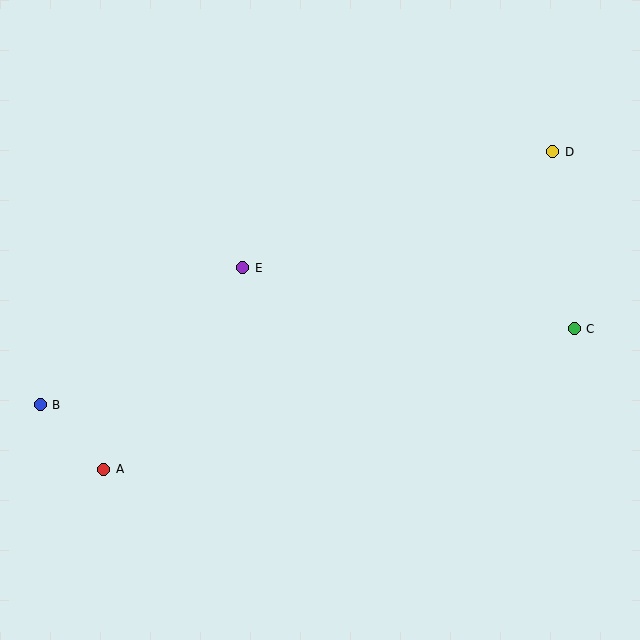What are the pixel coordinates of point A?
Point A is at (104, 469).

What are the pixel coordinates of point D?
Point D is at (553, 152).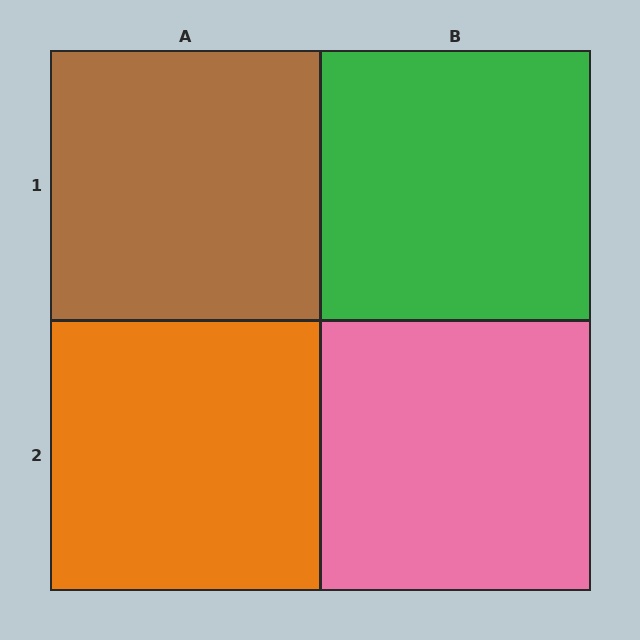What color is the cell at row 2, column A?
Orange.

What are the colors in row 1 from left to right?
Brown, green.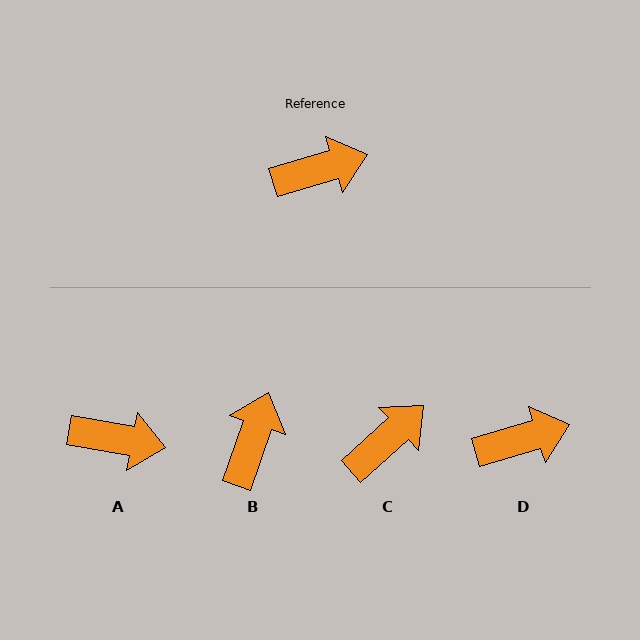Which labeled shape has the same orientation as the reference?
D.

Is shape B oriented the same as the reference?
No, it is off by about 55 degrees.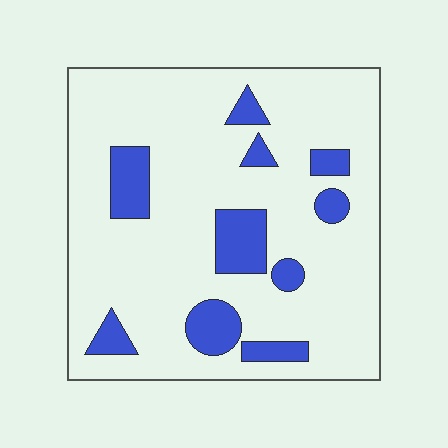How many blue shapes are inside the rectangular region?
10.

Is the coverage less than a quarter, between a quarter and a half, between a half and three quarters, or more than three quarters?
Less than a quarter.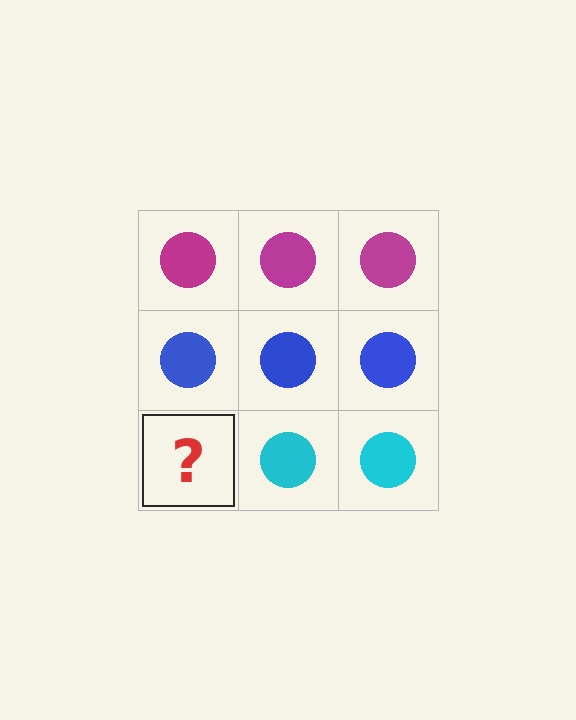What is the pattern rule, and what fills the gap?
The rule is that each row has a consistent color. The gap should be filled with a cyan circle.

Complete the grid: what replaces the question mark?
The question mark should be replaced with a cyan circle.